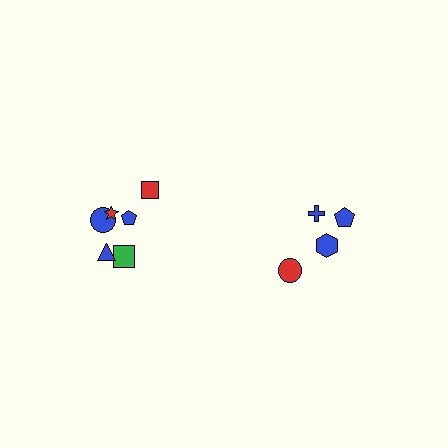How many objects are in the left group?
There are 6 objects.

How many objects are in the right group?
There are 4 objects.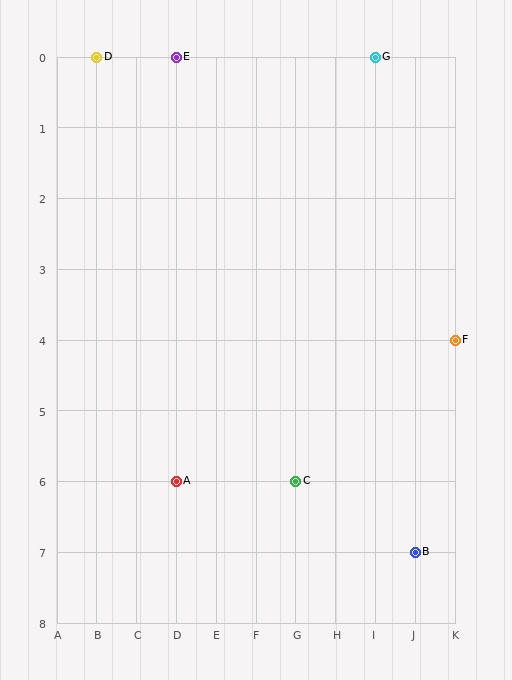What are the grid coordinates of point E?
Point E is at grid coordinates (D, 0).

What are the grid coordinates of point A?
Point A is at grid coordinates (D, 6).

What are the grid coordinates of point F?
Point F is at grid coordinates (K, 4).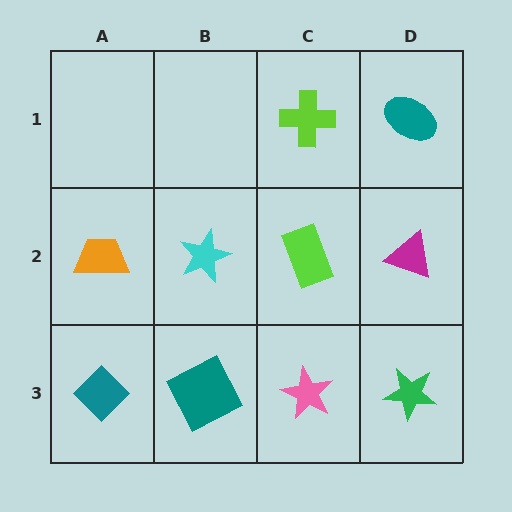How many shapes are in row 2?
4 shapes.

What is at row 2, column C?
A lime rectangle.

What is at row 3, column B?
A teal square.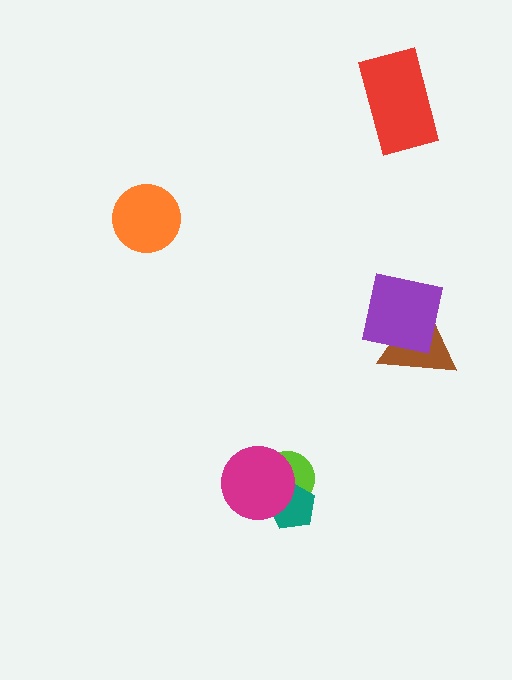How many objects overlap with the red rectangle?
0 objects overlap with the red rectangle.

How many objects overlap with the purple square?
1 object overlaps with the purple square.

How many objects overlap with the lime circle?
2 objects overlap with the lime circle.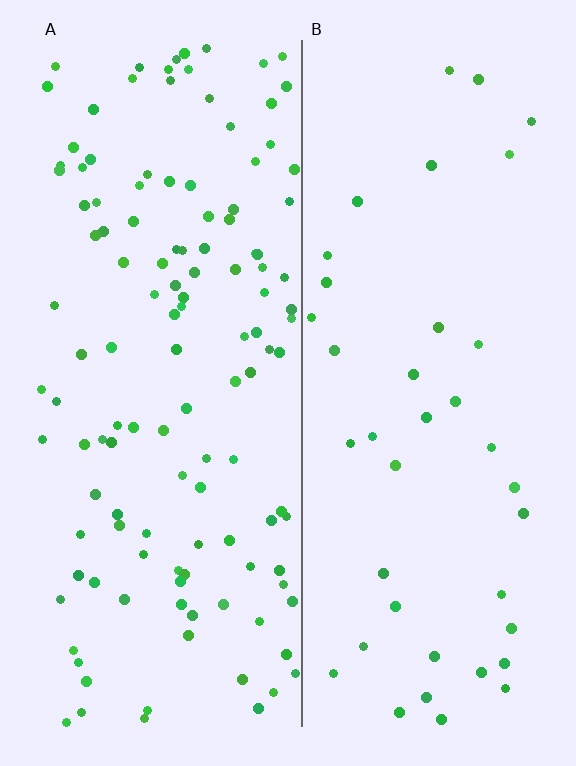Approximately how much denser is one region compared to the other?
Approximately 3.2× — region A over region B.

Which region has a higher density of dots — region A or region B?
A (the left).